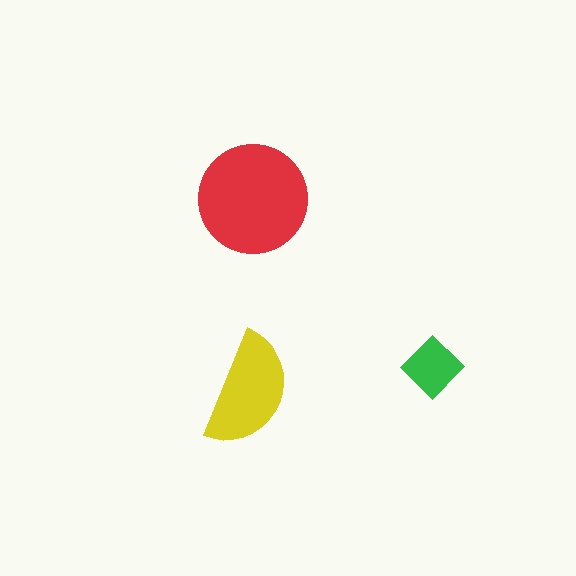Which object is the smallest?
The green diamond.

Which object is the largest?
The red circle.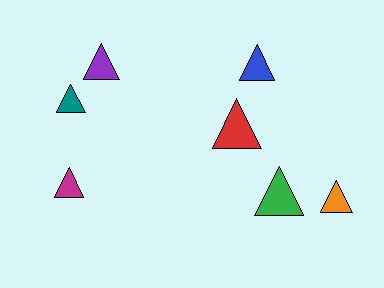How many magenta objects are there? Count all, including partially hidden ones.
There is 1 magenta object.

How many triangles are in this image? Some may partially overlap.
There are 7 triangles.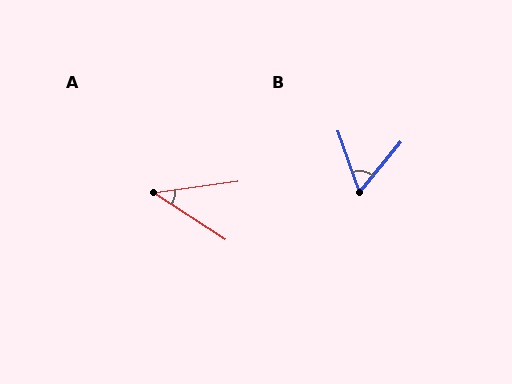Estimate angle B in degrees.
Approximately 58 degrees.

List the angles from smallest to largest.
A (40°), B (58°).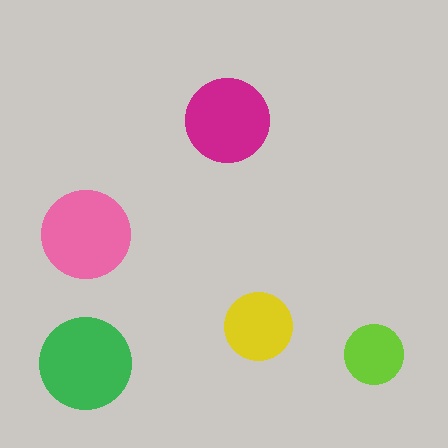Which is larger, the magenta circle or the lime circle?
The magenta one.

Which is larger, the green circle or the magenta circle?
The green one.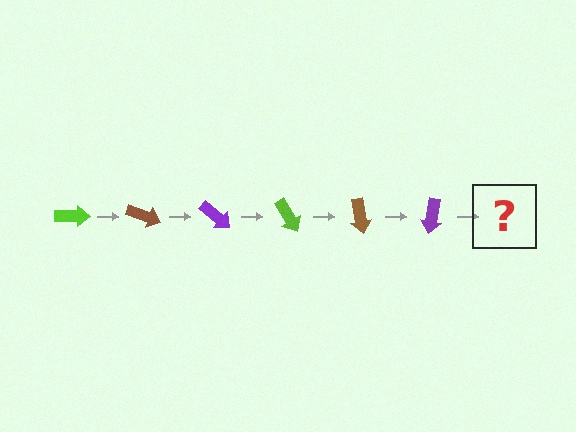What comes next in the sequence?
The next element should be a lime arrow, rotated 120 degrees from the start.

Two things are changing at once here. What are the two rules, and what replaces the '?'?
The two rules are that it rotates 20 degrees each step and the color cycles through lime, brown, and purple. The '?' should be a lime arrow, rotated 120 degrees from the start.